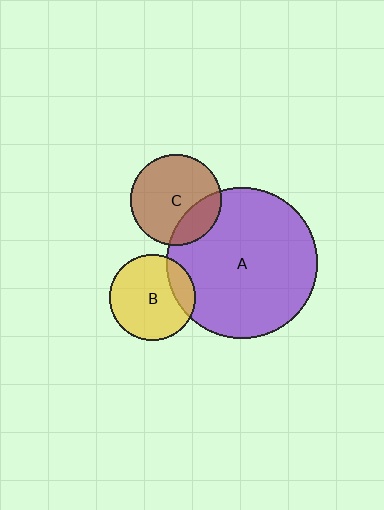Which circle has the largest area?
Circle A (purple).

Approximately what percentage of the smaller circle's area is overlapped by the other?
Approximately 25%.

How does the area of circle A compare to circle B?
Approximately 3.1 times.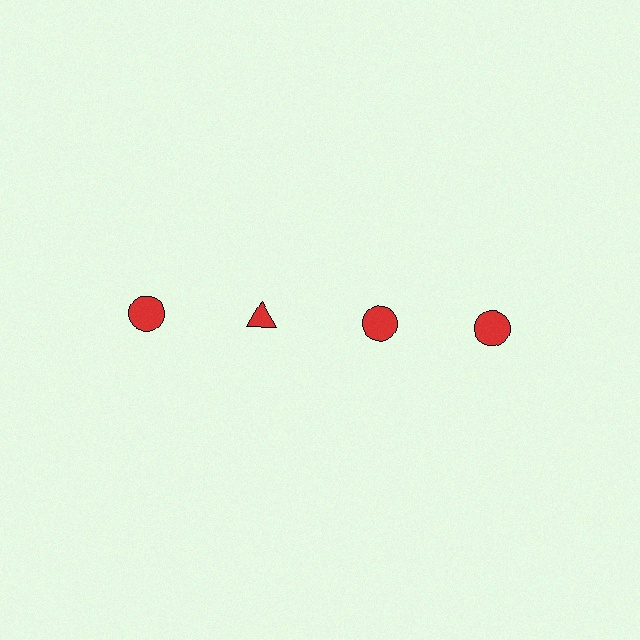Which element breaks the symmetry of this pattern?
The red triangle in the top row, second from left column breaks the symmetry. All other shapes are red circles.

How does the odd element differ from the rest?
It has a different shape: triangle instead of circle.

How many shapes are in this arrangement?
There are 4 shapes arranged in a grid pattern.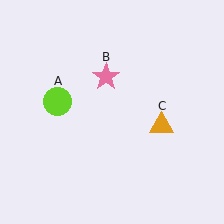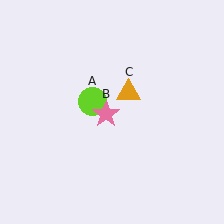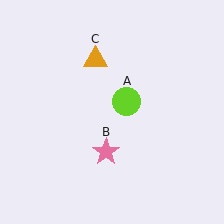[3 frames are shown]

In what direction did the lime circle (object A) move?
The lime circle (object A) moved right.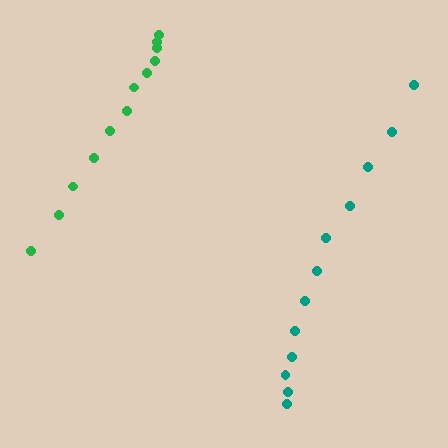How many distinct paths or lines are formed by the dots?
There are 2 distinct paths.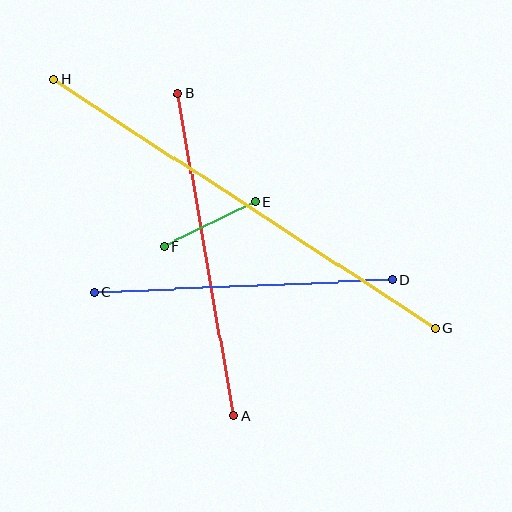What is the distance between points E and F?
The distance is approximately 101 pixels.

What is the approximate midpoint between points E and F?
The midpoint is at approximately (209, 224) pixels.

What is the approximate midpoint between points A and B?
The midpoint is at approximately (206, 255) pixels.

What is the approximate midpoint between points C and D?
The midpoint is at approximately (243, 286) pixels.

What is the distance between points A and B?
The distance is approximately 327 pixels.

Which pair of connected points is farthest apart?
Points G and H are farthest apart.